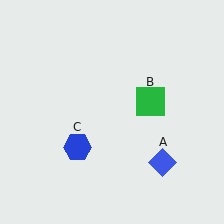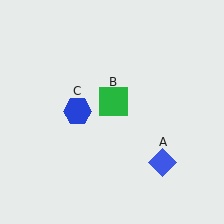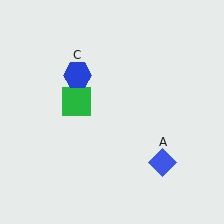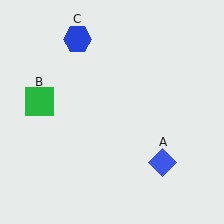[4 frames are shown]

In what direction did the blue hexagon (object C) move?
The blue hexagon (object C) moved up.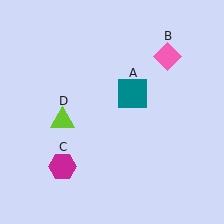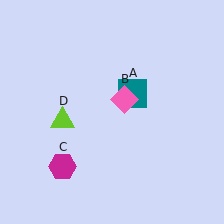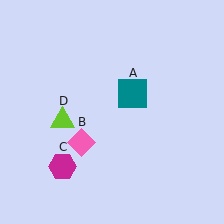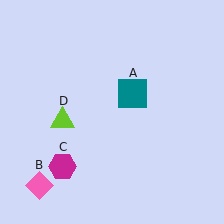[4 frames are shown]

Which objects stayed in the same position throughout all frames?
Teal square (object A) and magenta hexagon (object C) and lime triangle (object D) remained stationary.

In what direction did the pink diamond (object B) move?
The pink diamond (object B) moved down and to the left.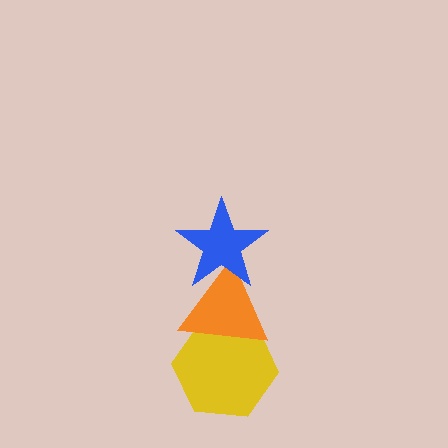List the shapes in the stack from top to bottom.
From top to bottom: the blue star, the orange triangle, the yellow hexagon.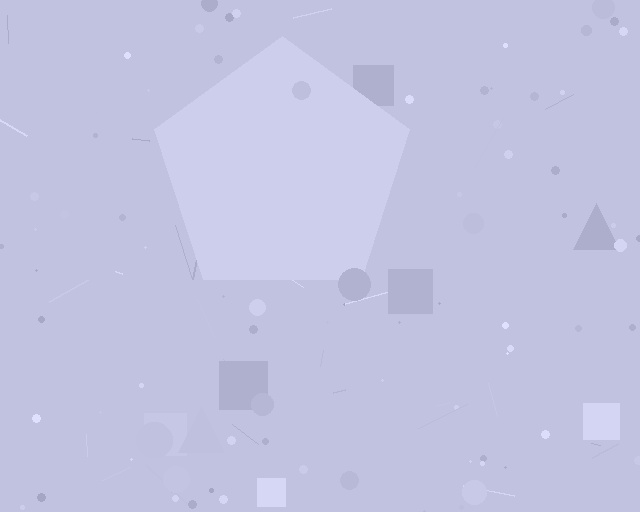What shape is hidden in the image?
A pentagon is hidden in the image.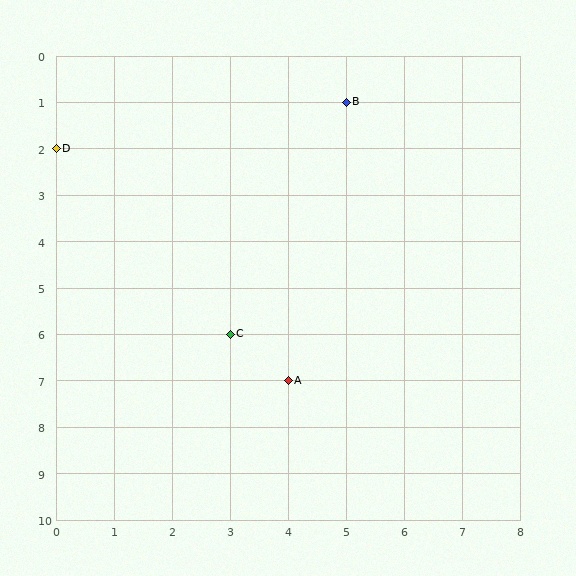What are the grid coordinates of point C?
Point C is at grid coordinates (3, 6).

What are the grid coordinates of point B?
Point B is at grid coordinates (5, 1).